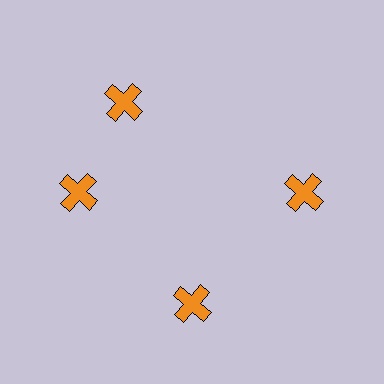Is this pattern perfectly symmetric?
No. The 4 orange crosses are arranged in a ring, but one element near the 12 o'clock position is rotated out of alignment along the ring, breaking the 4-fold rotational symmetry.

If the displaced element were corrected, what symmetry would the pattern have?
It would have 4-fold rotational symmetry — the pattern would map onto itself every 90 degrees.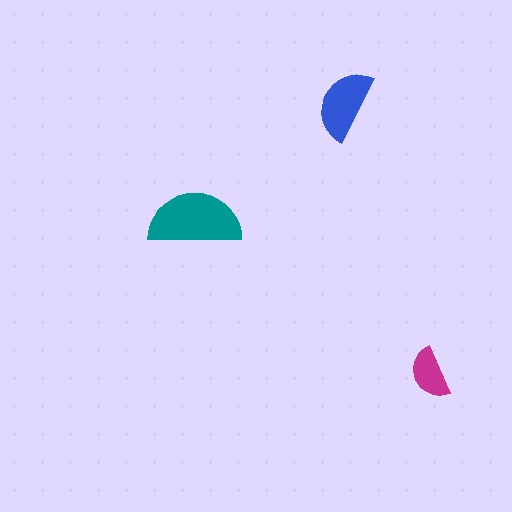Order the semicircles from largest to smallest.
the teal one, the blue one, the magenta one.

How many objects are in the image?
There are 3 objects in the image.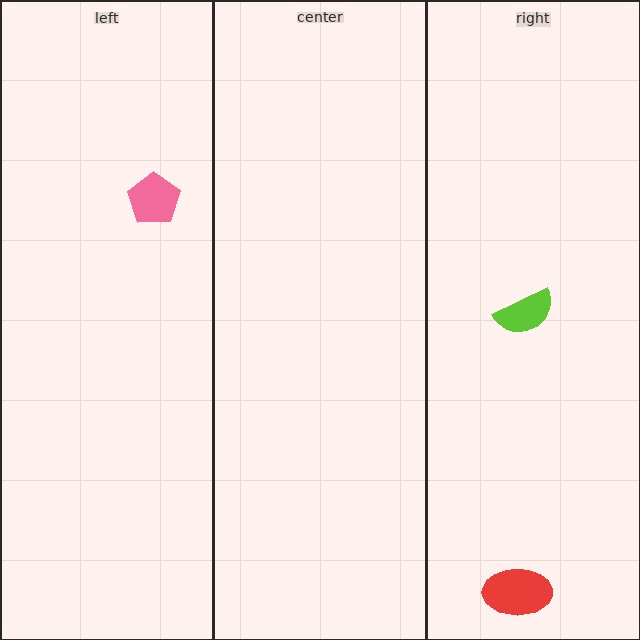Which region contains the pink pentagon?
The left region.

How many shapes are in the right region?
2.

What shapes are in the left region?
The pink pentagon.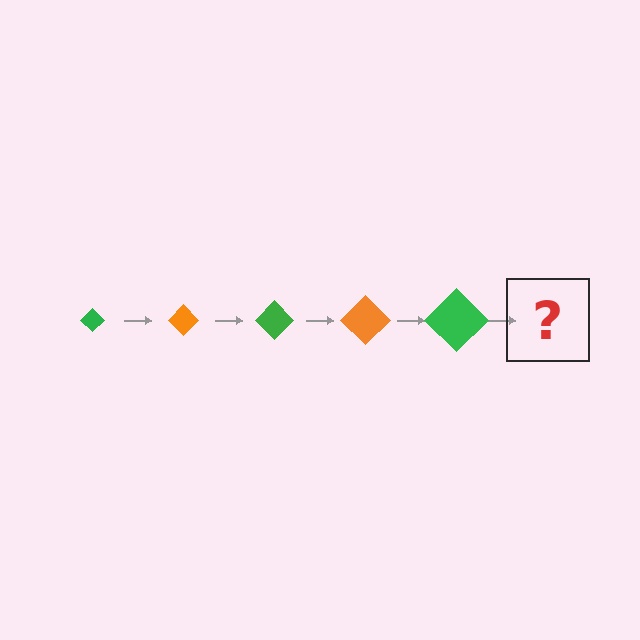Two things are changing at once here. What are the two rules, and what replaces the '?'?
The two rules are that the diamond grows larger each step and the color cycles through green and orange. The '?' should be an orange diamond, larger than the previous one.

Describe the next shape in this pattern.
It should be an orange diamond, larger than the previous one.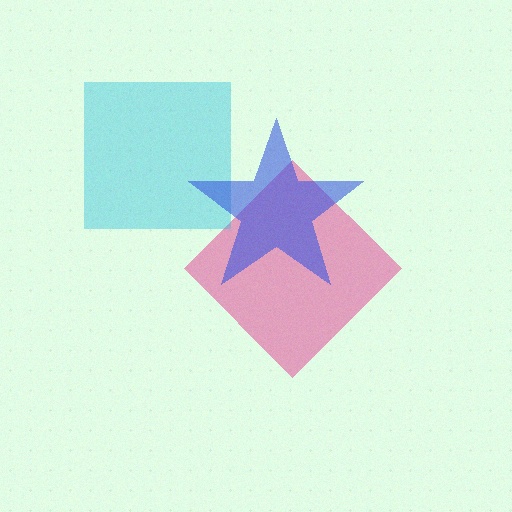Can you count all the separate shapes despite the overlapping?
Yes, there are 3 separate shapes.